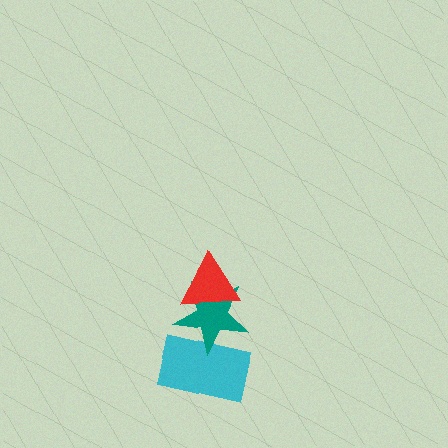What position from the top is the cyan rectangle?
The cyan rectangle is 3rd from the top.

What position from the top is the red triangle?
The red triangle is 1st from the top.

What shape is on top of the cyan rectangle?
The teal star is on top of the cyan rectangle.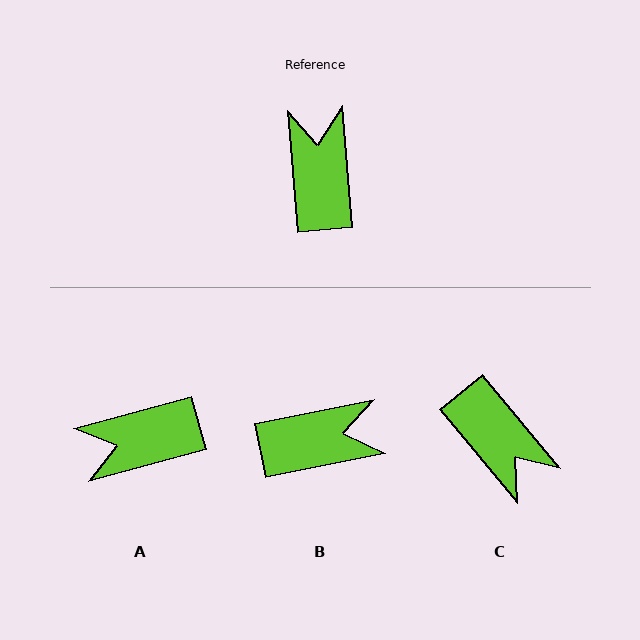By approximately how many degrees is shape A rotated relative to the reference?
Approximately 100 degrees counter-clockwise.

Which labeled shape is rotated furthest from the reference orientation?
C, about 145 degrees away.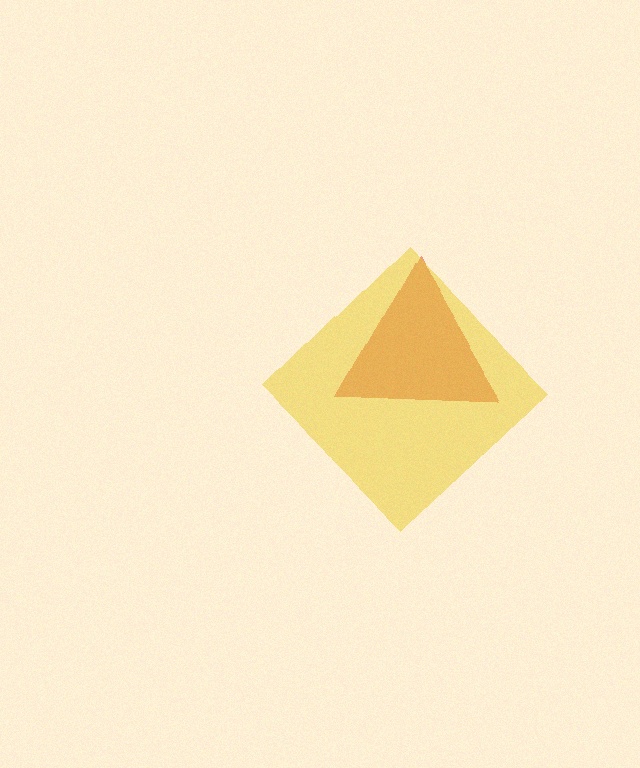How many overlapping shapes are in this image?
There are 2 overlapping shapes in the image.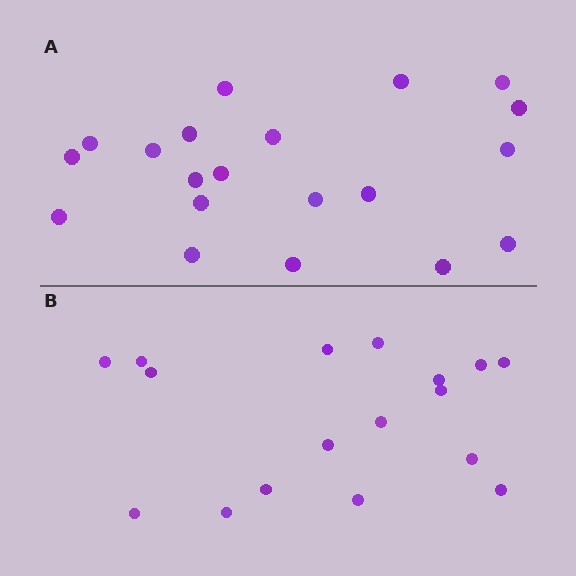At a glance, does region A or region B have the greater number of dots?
Region A (the top region) has more dots.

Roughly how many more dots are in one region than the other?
Region A has just a few more — roughly 2 or 3 more dots than region B.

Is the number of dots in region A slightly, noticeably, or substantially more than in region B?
Region A has only slightly more — the two regions are fairly close. The ratio is roughly 1.2 to 1.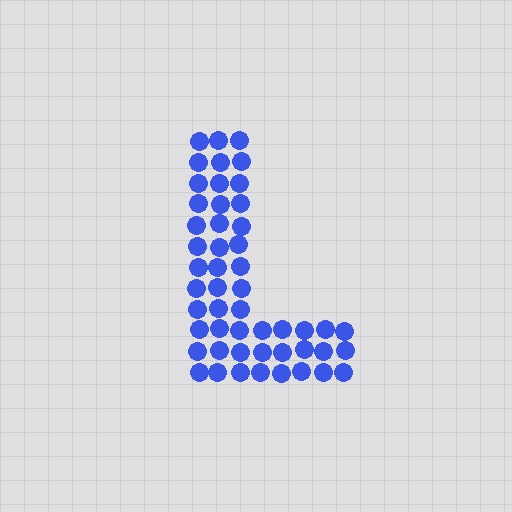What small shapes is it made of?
It is made of small circles.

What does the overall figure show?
The overall figure shows the letter L.